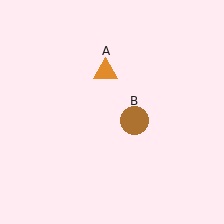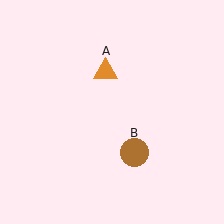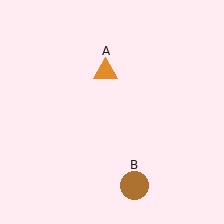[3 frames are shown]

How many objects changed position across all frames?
1 object changed position: brown circle (object B).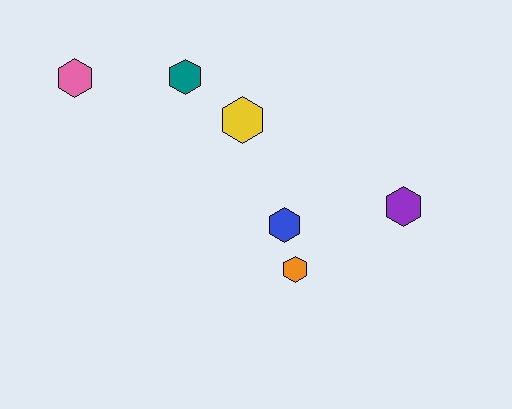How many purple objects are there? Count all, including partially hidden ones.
There is 1 purple object.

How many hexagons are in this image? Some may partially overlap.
There are 6 hexagons.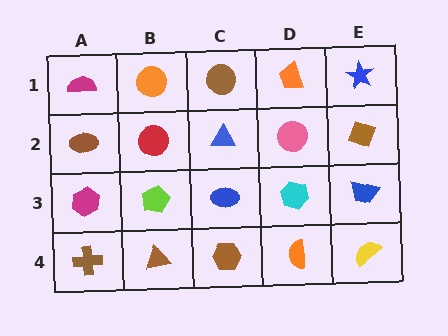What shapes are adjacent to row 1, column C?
A blue triangle (row 2, column C), an orange circle (row 1, column B), an orange trapezoid (row 1, column D).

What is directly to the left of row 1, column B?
A magenta semicircle.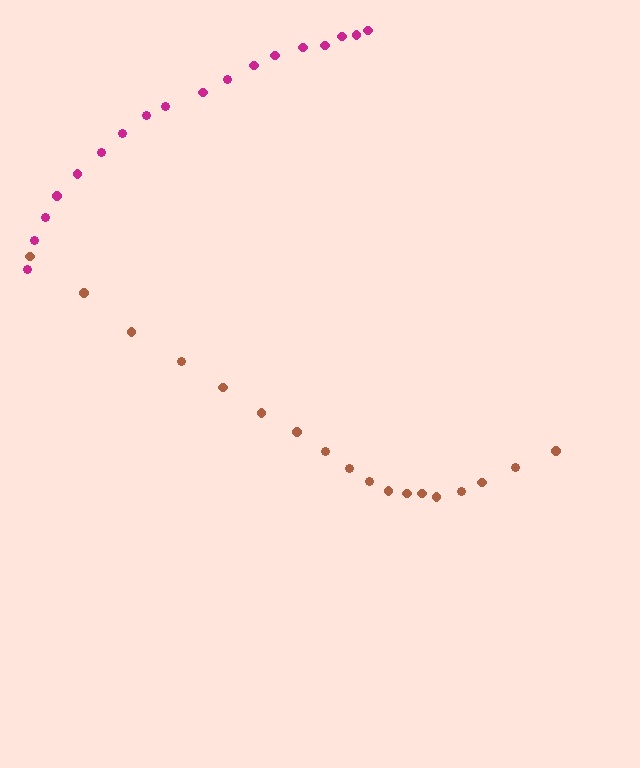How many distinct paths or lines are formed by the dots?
There are 2 distinct paths.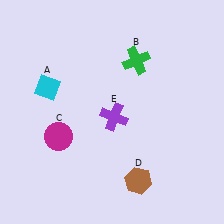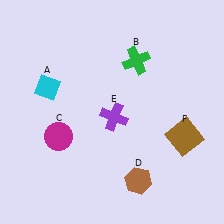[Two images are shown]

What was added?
A brown square (F) was added in Image 2.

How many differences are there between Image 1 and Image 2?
There is 1 difference between the two images.